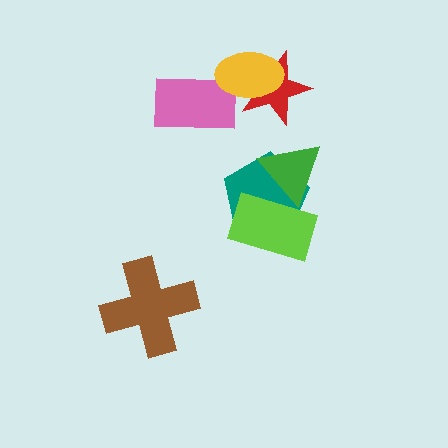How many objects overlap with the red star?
1 object overlaps with the red star.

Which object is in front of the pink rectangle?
The yellow ellipse is in front of the pink rectangle.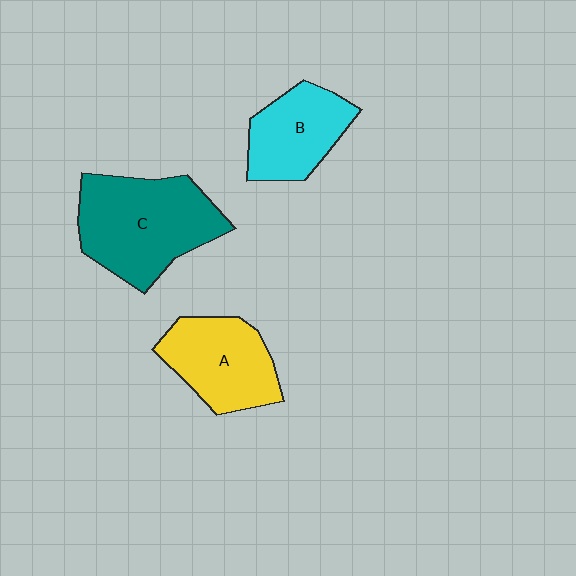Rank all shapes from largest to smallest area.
From largest to smallest: C (teal), A (yellow), B (cyan).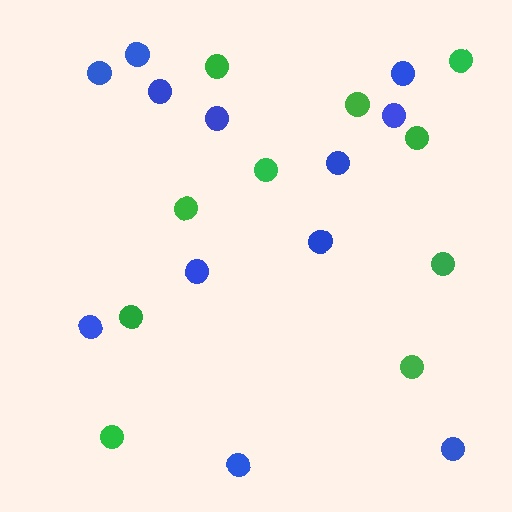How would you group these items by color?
There are 2 groups: one group of blue circles (12) and one group of green circles (10).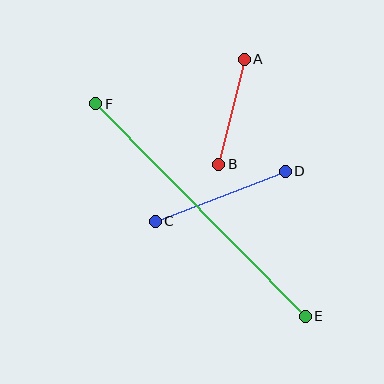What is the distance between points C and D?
The distance is approximately 139 pixels.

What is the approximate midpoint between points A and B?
The midpoint is at approximately (232, 112) pixels.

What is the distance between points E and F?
The distance is approximately 298 pixels.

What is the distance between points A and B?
The distance is approximately 108 pixels.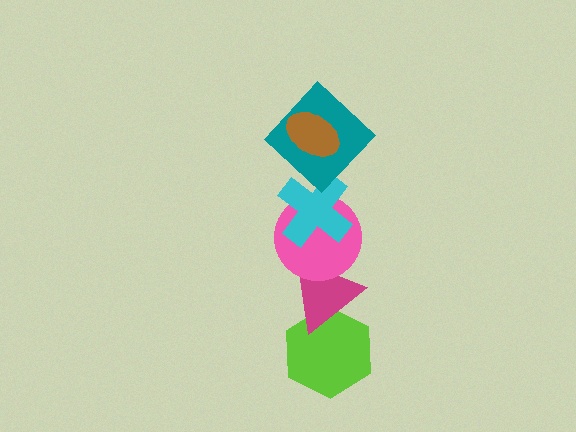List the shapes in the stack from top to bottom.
From top to bottom: the brown ellipse, the teal diamond, the cyan cross, the pink circle, the magenta triangle, the lime hexagon.